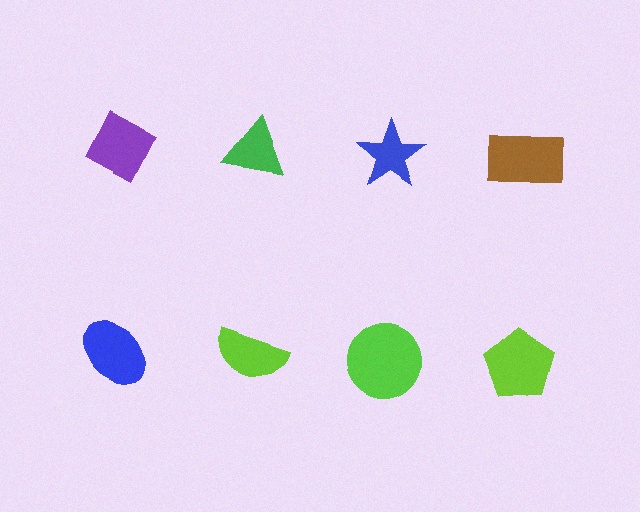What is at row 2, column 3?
A lime circle.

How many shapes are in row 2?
4 shapes.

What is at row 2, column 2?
A lime semicircle.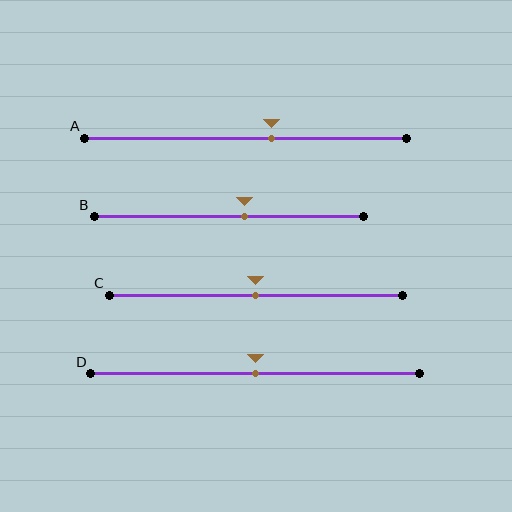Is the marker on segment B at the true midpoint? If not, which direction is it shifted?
No, the marker on segment B is shifted to the right by about 6% of the segment length.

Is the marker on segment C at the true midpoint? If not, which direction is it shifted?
Yes, the marker on segment C is at the true midpoint.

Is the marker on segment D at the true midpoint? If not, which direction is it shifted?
Yes, the marker on segment D is at the true midpoint.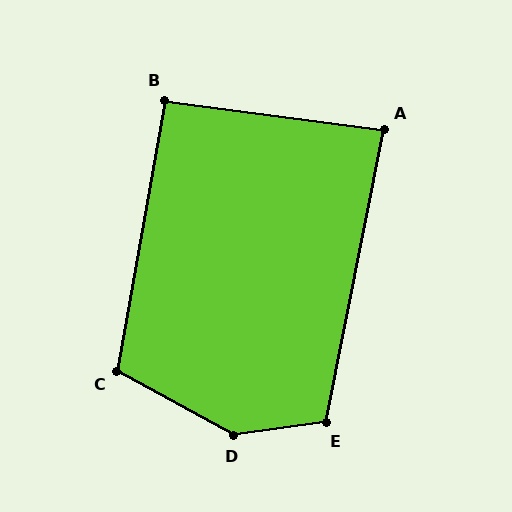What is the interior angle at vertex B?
Approximately 92 degrees (approximately right).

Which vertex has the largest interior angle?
D, at approximately 143 degrees.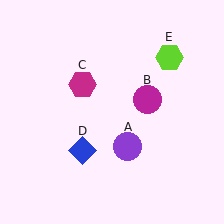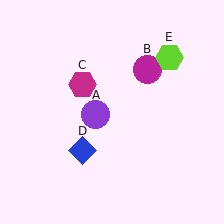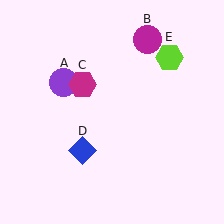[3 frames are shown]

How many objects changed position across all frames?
2 objects changed position: purple circle (object A), magenta circle (object B).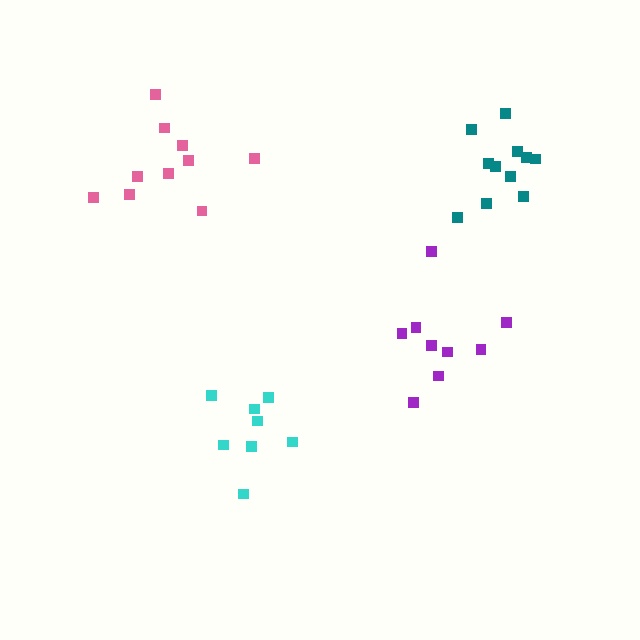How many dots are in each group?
Group 1: 11 dots, Group 2: 10 dots, Group 3: 9 dots, Group 4: 8 dots (38 total).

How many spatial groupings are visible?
There are 4 spatial groupings.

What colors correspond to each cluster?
The clusters are colored: teal, pink, purple, cyan.